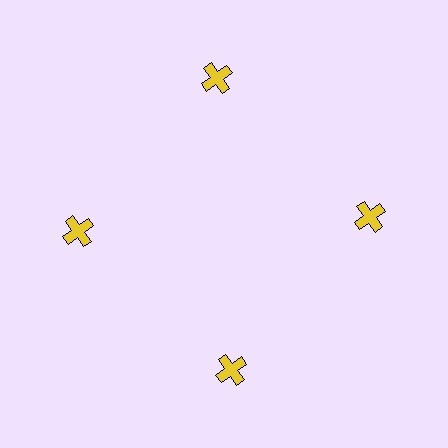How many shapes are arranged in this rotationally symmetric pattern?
There are 4 shapes, arranged in 4 groups of 1.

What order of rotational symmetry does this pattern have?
This pattern has 4-fold rotational symmetry.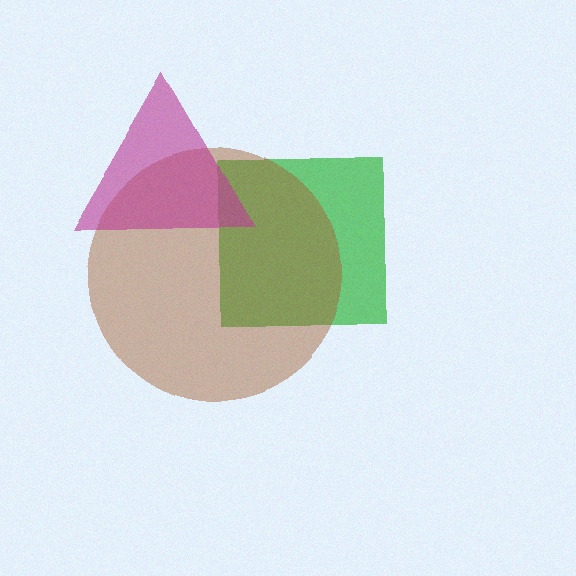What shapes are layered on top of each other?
The layered shapes are: a green square, a brown circle, a magenta triangle.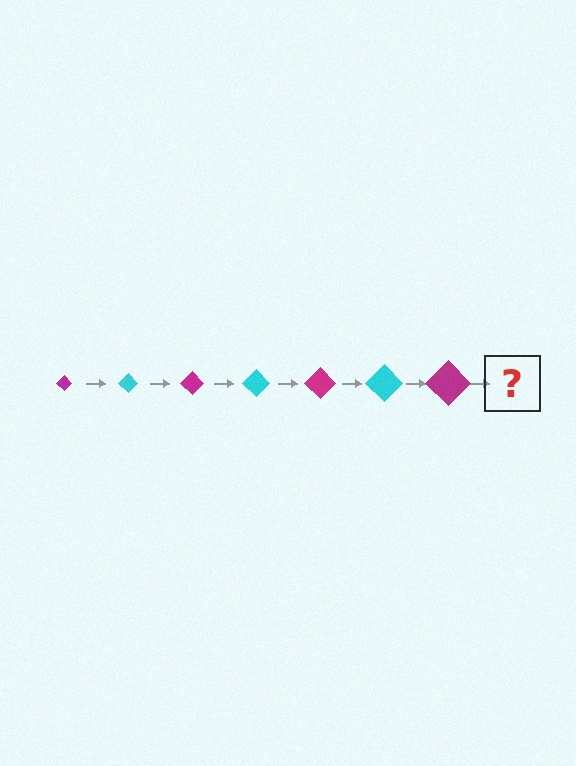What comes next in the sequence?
The next element should be a cyan diamond, larger than the previous one.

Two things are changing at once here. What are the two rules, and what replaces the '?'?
The two rules are that the diamond grows larger each step and the color cycles through magenta and cyan. The '?' should be a cyan diamond, larger than the previous one.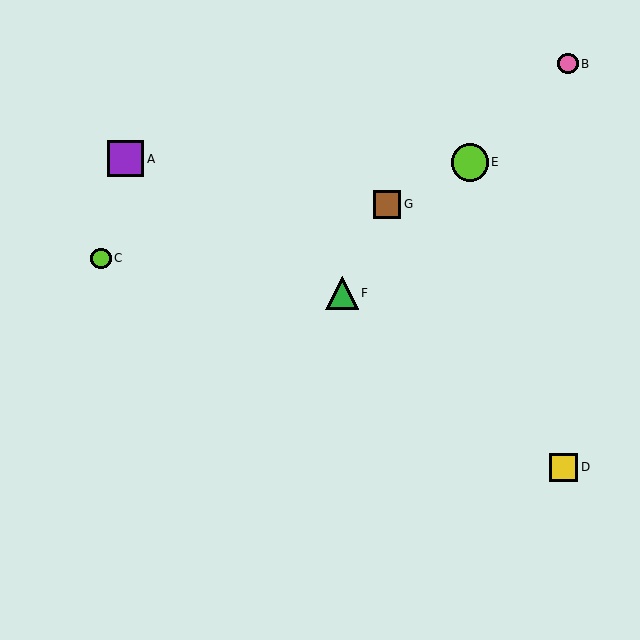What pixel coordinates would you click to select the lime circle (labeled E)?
Click at (470, 162) to select the lime circle E.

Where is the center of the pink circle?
The center of the pink circle is at (568, 64).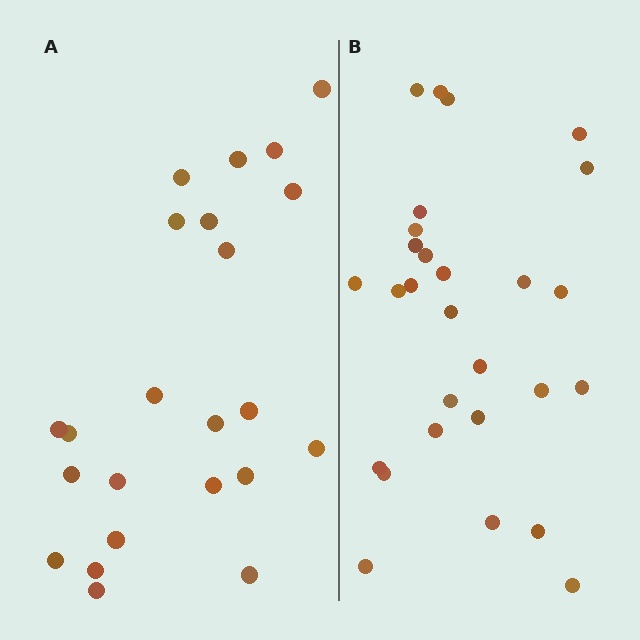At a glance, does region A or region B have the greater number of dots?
Region B (the right region) has more dots.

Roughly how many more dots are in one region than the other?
Region B has about 5 more dots than region A.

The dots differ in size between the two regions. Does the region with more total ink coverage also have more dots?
No. Region A has more total ink coverage because its dots are larger, but region B actually contains more individual dots. Total area can be misleading — the number of items is what matters here.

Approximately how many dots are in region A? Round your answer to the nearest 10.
About 20 dots. (The exact count is 23, which rounds to 20.)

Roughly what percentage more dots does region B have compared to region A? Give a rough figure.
About 20% more.